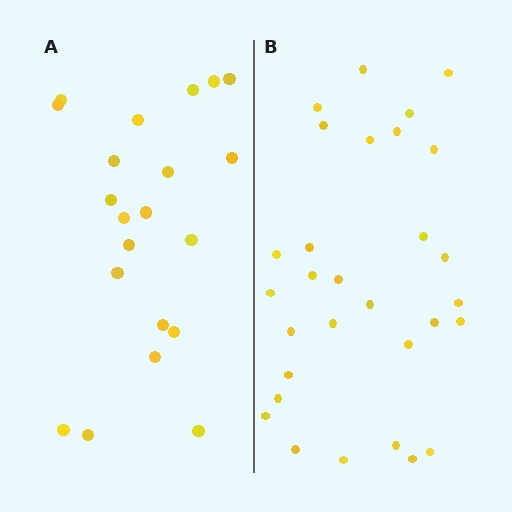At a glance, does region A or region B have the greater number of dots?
Region B (the right region) has more dots.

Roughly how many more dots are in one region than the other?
Region B has roughly 8 or so more dots than region A.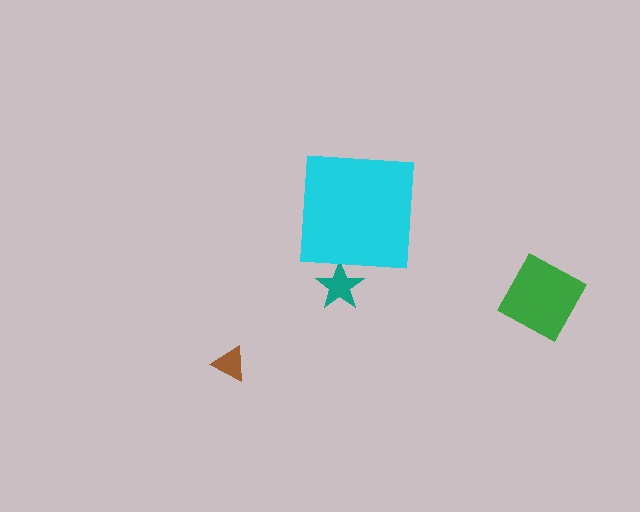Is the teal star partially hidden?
Yes, the teal star is partially hidden behind the cyan square.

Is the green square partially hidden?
No, the green square is fully visible.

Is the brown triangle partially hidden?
No, the brown triangle is fully visible.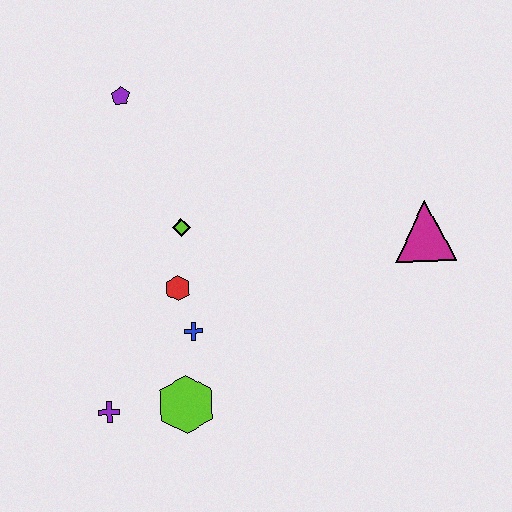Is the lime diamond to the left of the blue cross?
Yes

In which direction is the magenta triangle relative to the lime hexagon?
The magenta triangle is to the right of the lime hexagon.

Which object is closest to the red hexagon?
The blue cross is closest to the red hexagon.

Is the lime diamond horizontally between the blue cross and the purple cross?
Yes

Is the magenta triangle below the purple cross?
No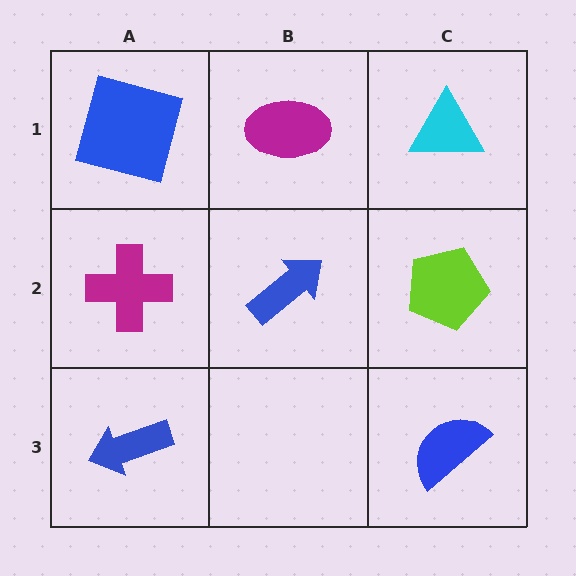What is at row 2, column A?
A magenta cross.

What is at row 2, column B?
A blue arrow.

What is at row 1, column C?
A cyan triangle.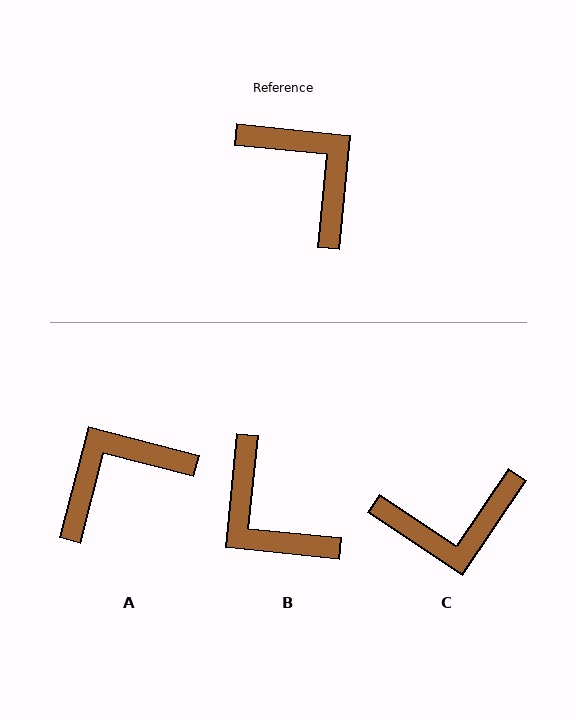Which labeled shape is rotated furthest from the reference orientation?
B, about 180 degrees away.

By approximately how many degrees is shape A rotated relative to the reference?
Approximately 81 degrees counter-clockwise.